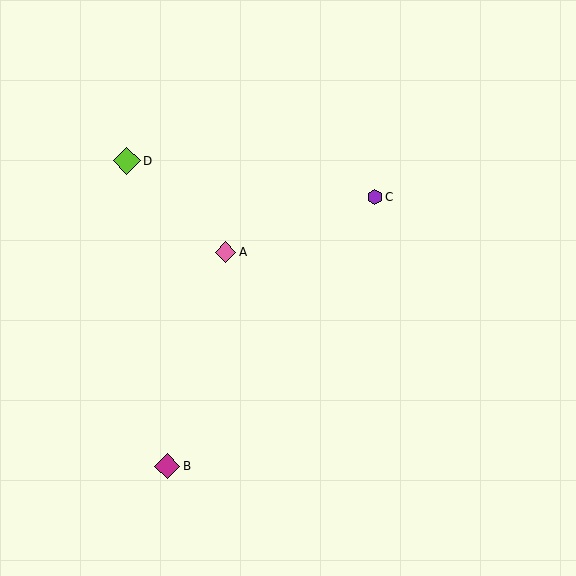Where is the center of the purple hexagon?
The center of the purple hexagon is at (375, 197).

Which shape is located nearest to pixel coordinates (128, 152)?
The lime diamond (labeled D) at (127, 161) is nearest to that location.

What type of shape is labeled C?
Shape C is a purple hexagon.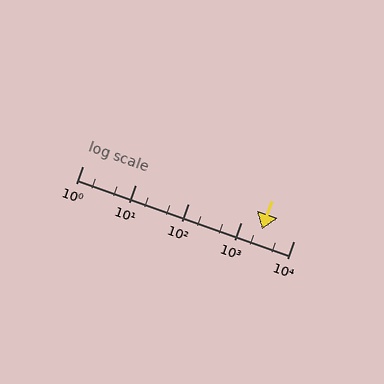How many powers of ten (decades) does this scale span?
The scale spans 4 decades, from 1 to 10000.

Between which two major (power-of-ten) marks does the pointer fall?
The pointer is between 1000 and 10000.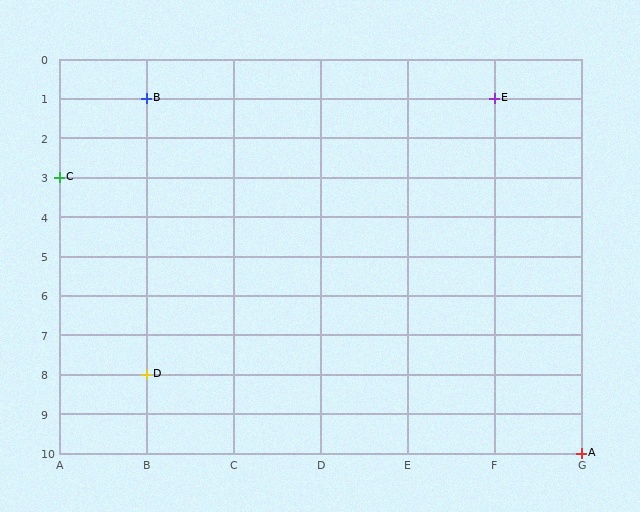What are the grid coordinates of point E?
Point E is at grid coordinates (F, 1).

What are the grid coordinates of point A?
Point A is at grid coordinates (G, 10).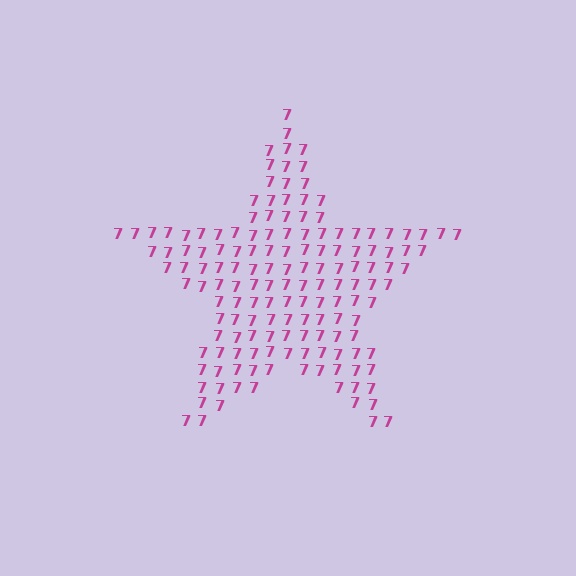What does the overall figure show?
The overall figure shows a star.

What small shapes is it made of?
It is made of small digit 7's.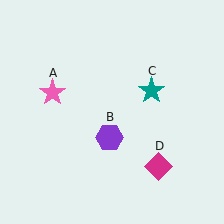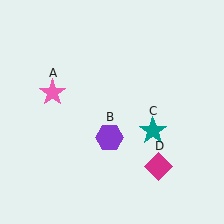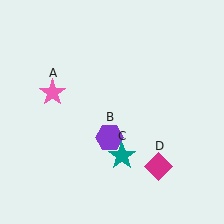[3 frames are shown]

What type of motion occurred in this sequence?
The teal star (object C) rotated clockwise around the center of the scene.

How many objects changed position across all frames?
1 object changed position: teal star (object C).